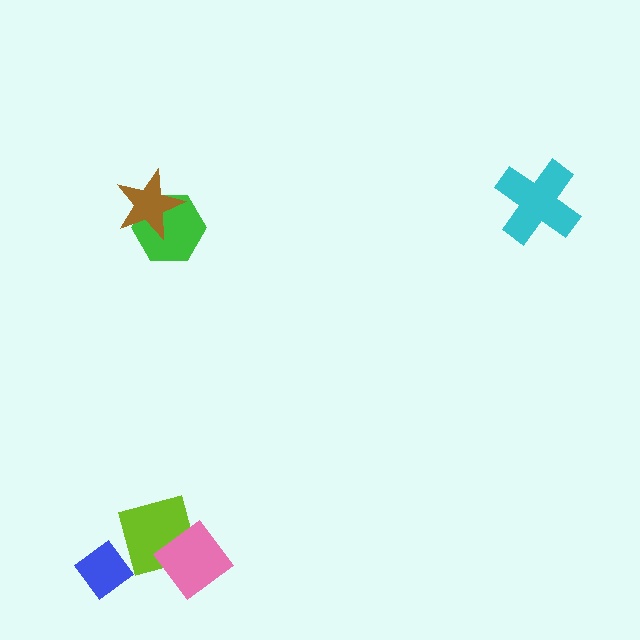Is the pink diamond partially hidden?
No, no other shape covers it.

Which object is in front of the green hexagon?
The brown star is in front of the green hexagon.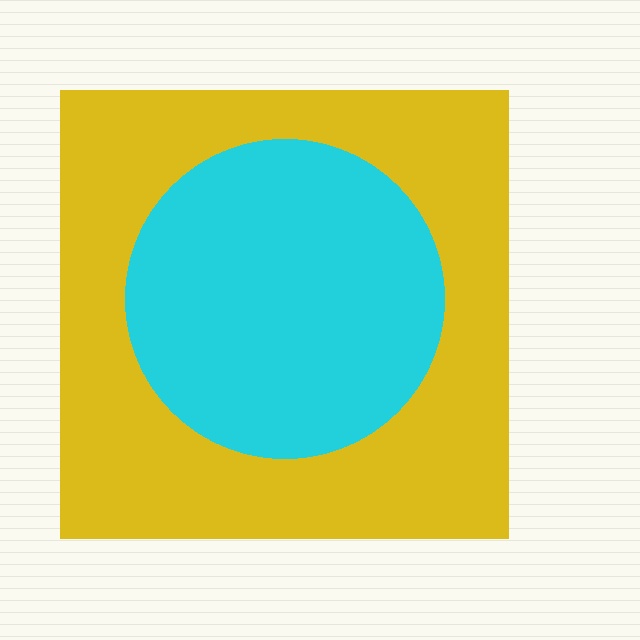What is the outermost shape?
The yellow square.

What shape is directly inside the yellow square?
The cyan circle.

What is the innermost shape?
The cyan circle.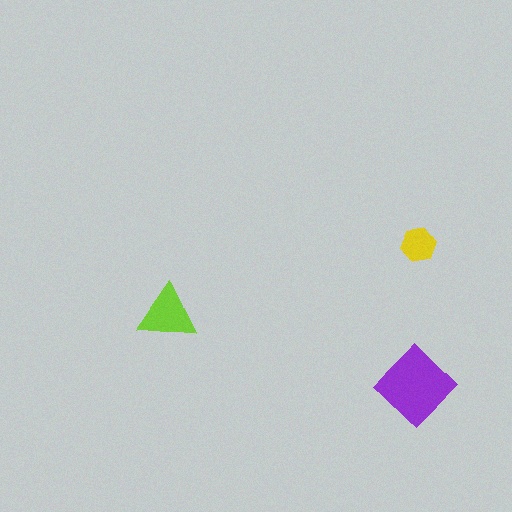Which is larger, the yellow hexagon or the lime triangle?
The lime triangle.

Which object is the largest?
The purple diamond.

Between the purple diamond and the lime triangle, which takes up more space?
The purple diamond.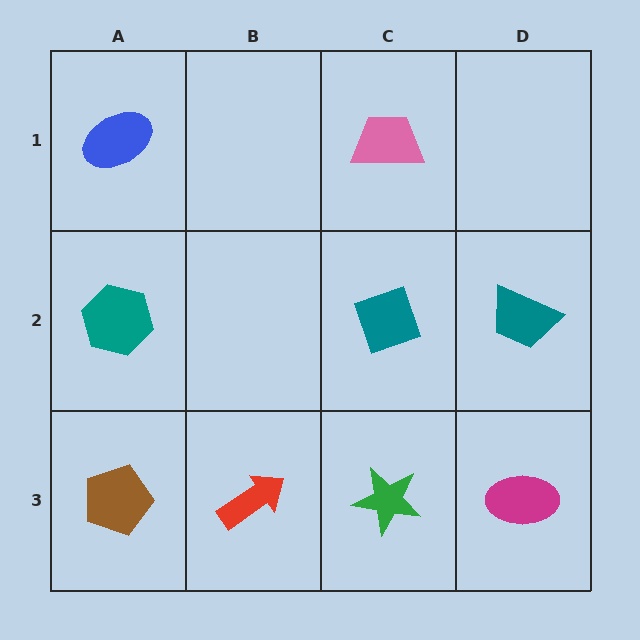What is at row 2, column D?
A teal trapezoid.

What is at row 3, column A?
A brown pentagon.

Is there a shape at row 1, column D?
No, that cell is empty.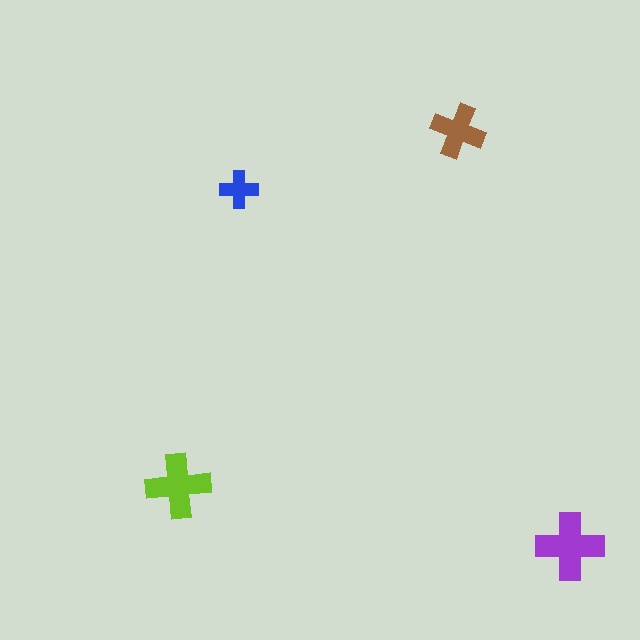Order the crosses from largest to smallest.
the purple one, the lime one, the brown one, the blue one.